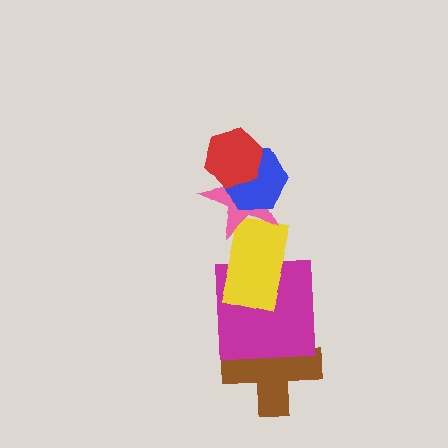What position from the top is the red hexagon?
The red hexagon is 1st from the top.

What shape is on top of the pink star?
The blue hexagon is on top of the pink star.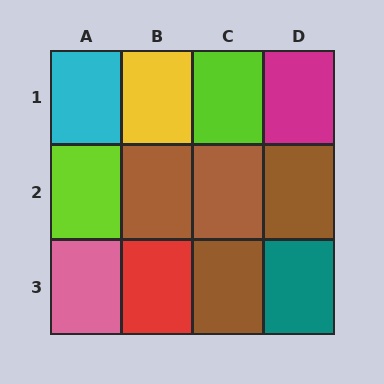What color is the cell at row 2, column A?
Lime.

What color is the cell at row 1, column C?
Lime.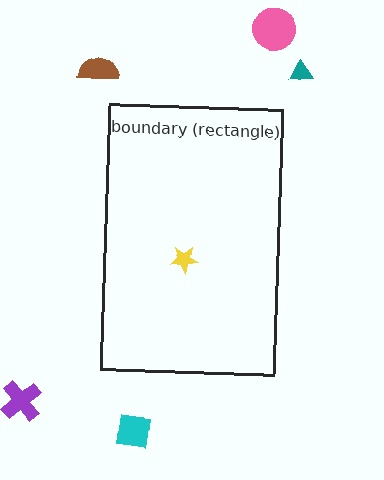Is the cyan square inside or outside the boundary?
Outside.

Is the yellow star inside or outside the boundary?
Inside.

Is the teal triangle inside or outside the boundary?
Outside.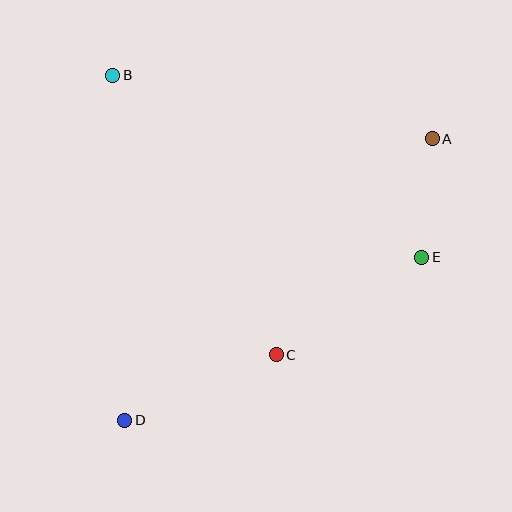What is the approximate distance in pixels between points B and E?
The distance between B and E is approximately 359 pixels.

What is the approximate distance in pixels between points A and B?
The distance between A and B is approximately 325 pixels.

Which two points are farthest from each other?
Points A and D are farthest from each other.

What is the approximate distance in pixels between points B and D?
The distance between B and D is approximately 345 pixels.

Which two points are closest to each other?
Points A and E are closest to each other.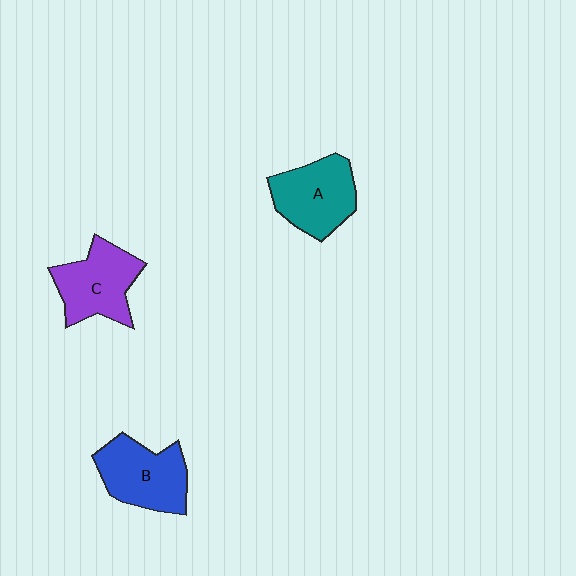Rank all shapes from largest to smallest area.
From largest to smallest: B (blue), C (purple), A (teal).